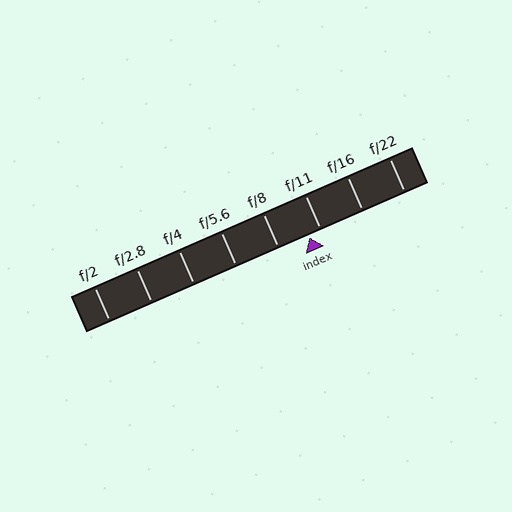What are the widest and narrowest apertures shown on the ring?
The widest aperture shown is f/2 and the narrowest is f/22.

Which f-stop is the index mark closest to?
The index mark is closest to f/11.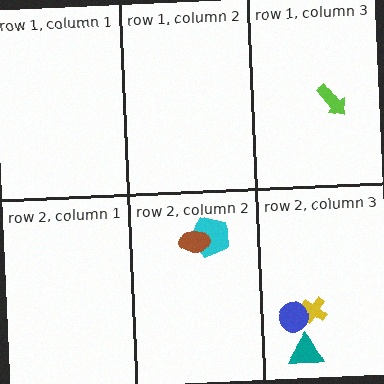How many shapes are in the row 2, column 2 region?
2.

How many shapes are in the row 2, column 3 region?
3.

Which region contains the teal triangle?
The row 2, column 3 region.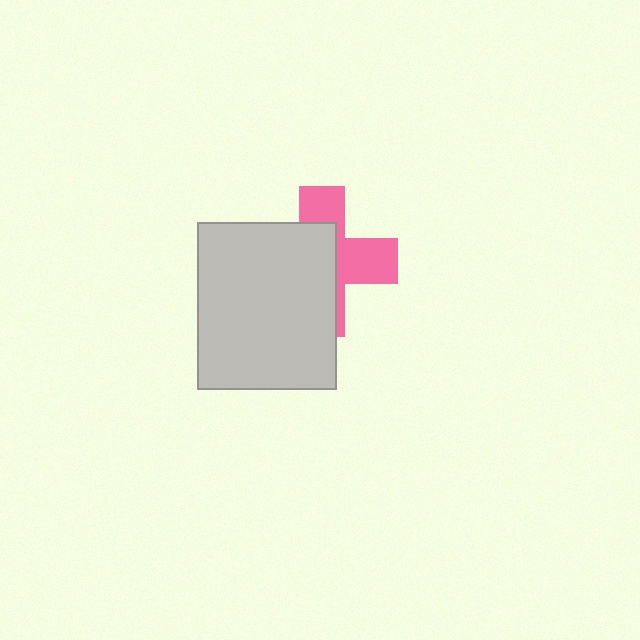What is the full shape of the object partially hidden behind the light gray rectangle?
The partially hidden object is a pink cross.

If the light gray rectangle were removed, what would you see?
You would see the complete pink cross.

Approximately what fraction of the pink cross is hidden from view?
Roughly 58% of the pink cross is hidden behind the light gray rectangle.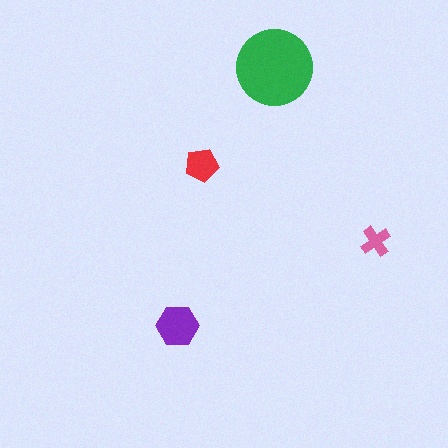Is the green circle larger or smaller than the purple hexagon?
Larger.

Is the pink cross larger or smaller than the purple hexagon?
Smaller.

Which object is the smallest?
The pink cross.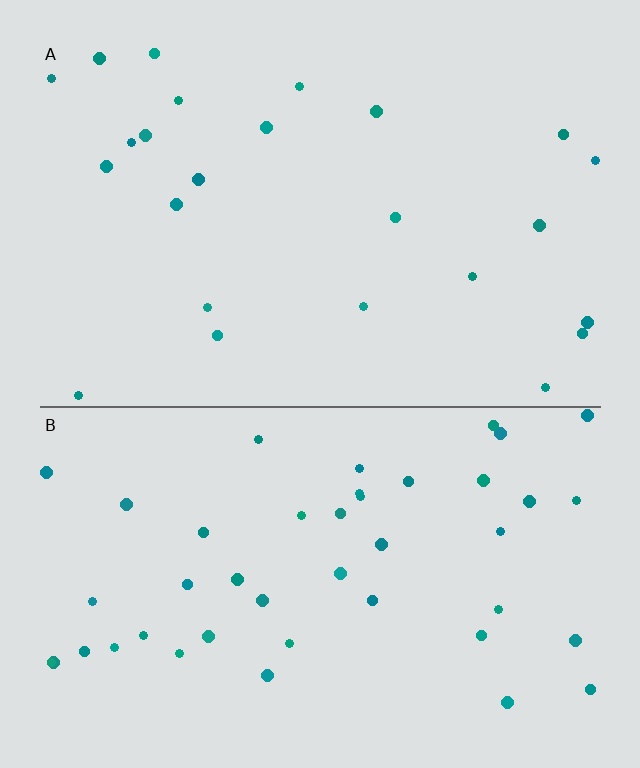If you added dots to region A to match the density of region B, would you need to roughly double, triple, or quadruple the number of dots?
Approximately double.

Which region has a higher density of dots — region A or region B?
B (the bottom).